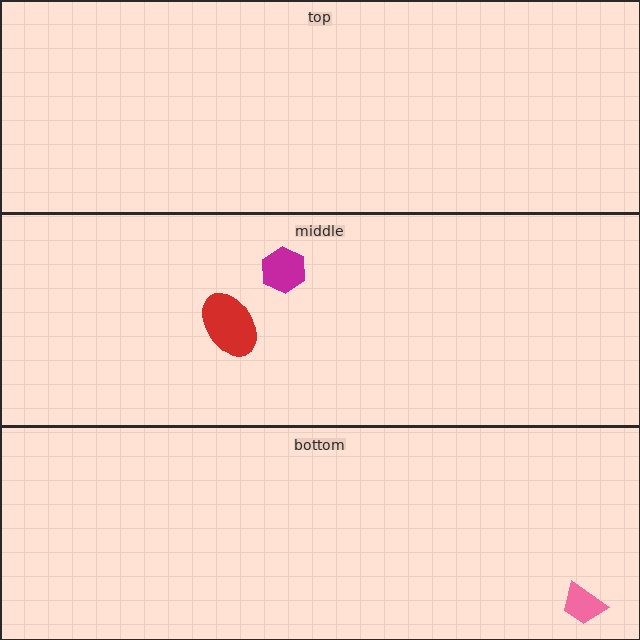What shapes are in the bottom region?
The pink trapezoid.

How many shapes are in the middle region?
2.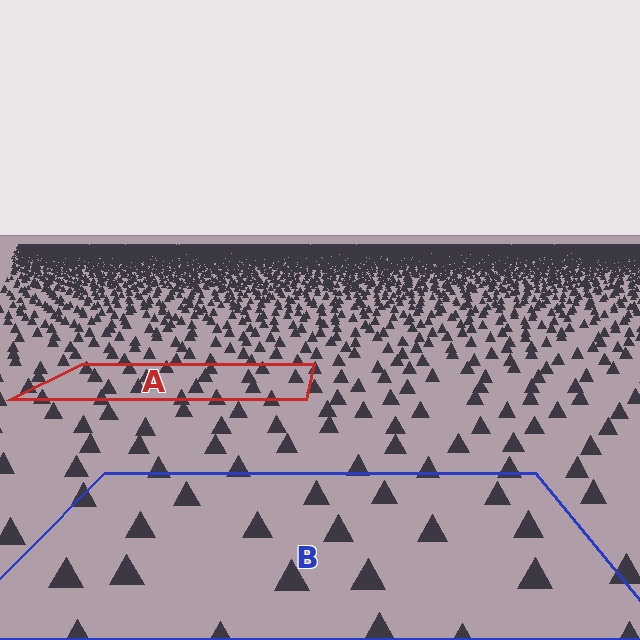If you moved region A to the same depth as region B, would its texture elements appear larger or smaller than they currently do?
They would appear larger. At a closer depth, the same texture elements are projected at a bigger on-screen size.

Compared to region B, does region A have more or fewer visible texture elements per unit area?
Region A has more texture elements per unit area — they are packed more densely because it is farther away.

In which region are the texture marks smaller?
The texture marks are smaller in region A, because it is farther away.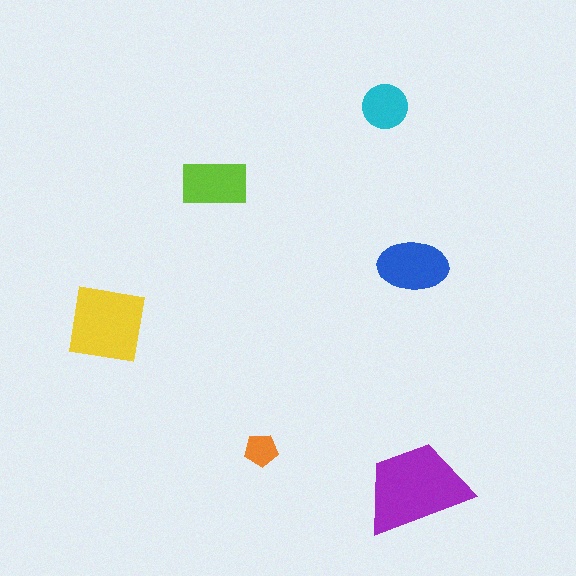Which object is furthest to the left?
The yellow square is leftmost.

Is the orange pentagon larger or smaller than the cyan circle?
Smaller.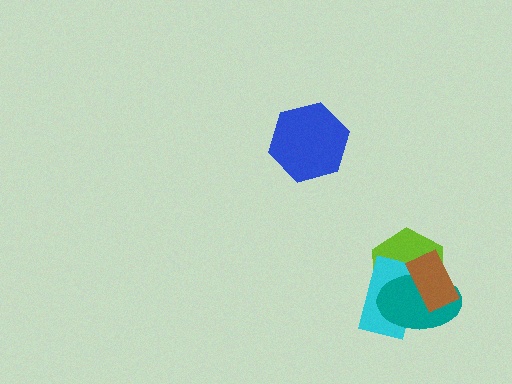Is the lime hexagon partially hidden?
Yes, it is partially covered by another shape.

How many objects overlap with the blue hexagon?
0 objects overlap with the blue hexagon.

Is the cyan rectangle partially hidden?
Yes, it is partially covered by another shape.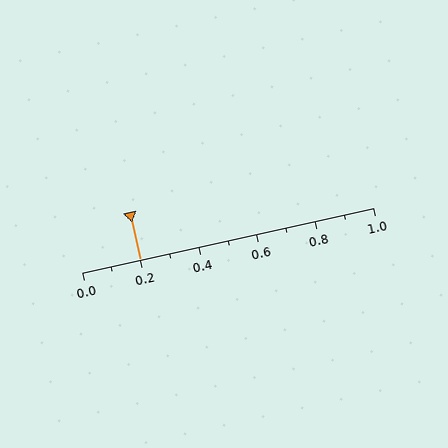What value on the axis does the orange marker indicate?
The marker indicates approximately 0.2.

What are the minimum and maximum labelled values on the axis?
The axis runs from 0.0 to 1.0.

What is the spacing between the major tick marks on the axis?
The major ticks are spaced 0.2 apart.